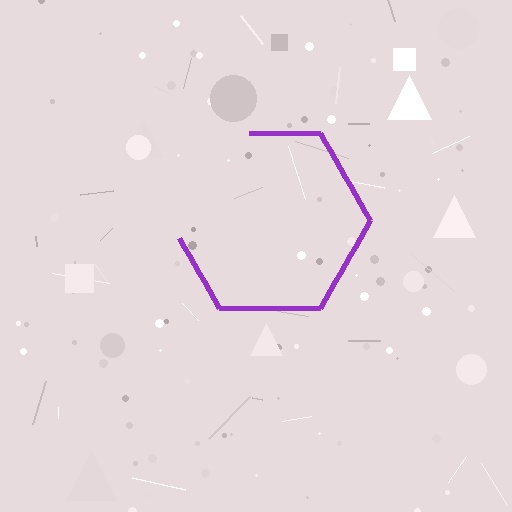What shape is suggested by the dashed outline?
The dashed outline suggests a hexagon.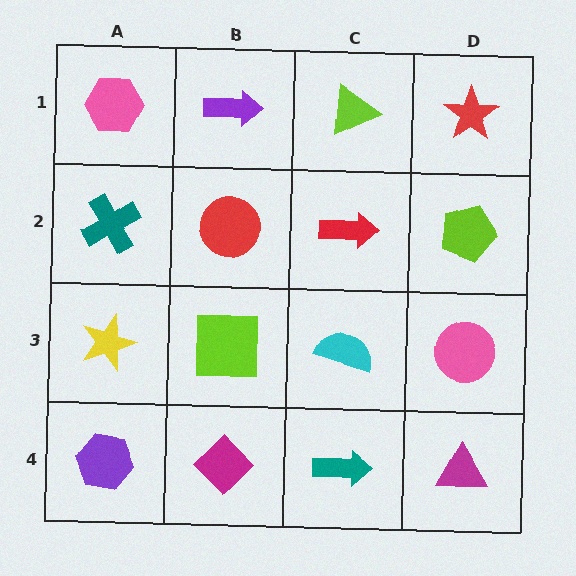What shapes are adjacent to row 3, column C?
A red arrow (row 2, column C), a teal arrow (row 4, column C), a lime square (row 3, column B), a pink circle (row 3, column D).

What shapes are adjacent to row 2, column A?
A pink hexagon (row 1, column A), a yellow star (row 3, column A), a red circle (row 2, column B).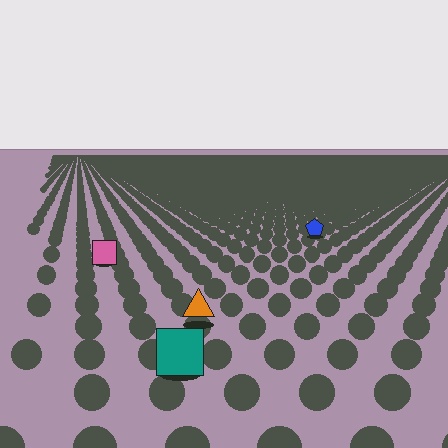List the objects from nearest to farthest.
From nearest to farthest: the teal square, the orange triangle, the pink square, the blue pentagon.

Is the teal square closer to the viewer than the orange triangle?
Yes. The teal square is closer — you can tell from the texture gradient: the ground texture is coarser near it.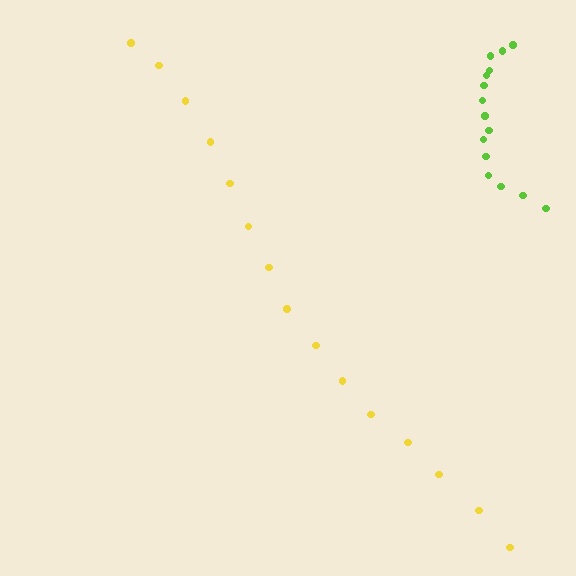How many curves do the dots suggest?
There are 2 distinct paths.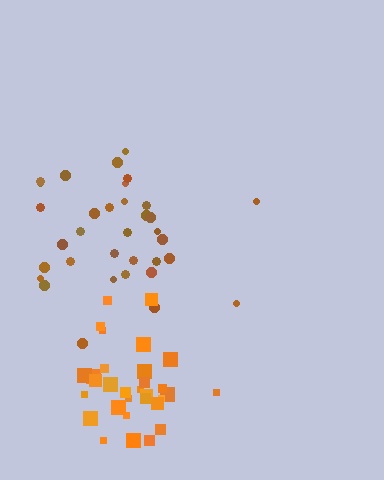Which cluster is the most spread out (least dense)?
Brown.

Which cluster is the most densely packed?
Orange.